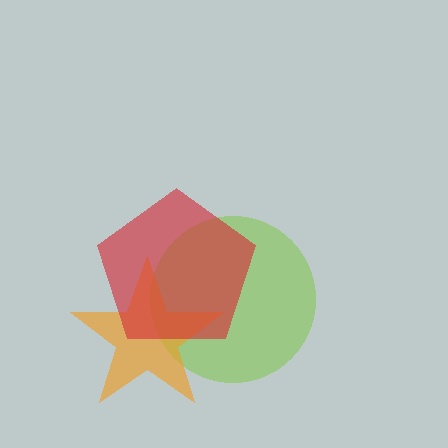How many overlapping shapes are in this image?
There are 3 overlapping shapes in the image.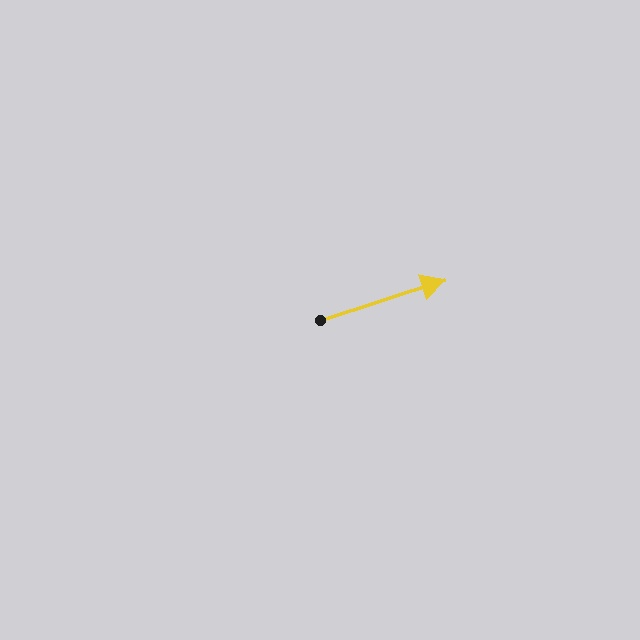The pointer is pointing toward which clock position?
Roughly 2 o'clock.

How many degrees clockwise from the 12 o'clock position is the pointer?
Approximately 72 degrees.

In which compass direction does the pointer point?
East.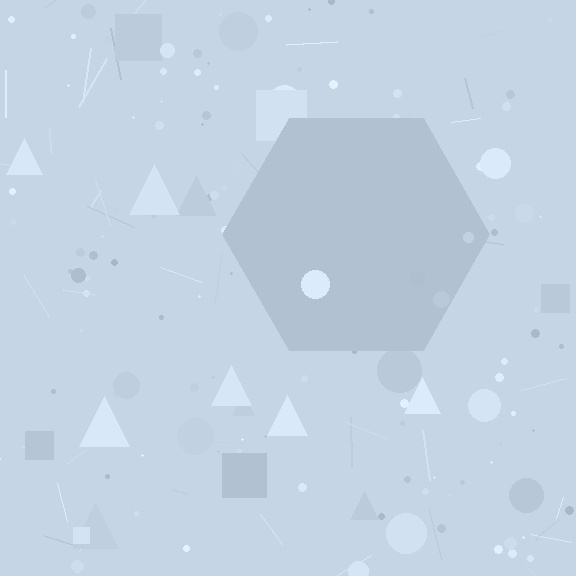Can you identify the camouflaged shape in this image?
The camouflaged shape is a hexagon.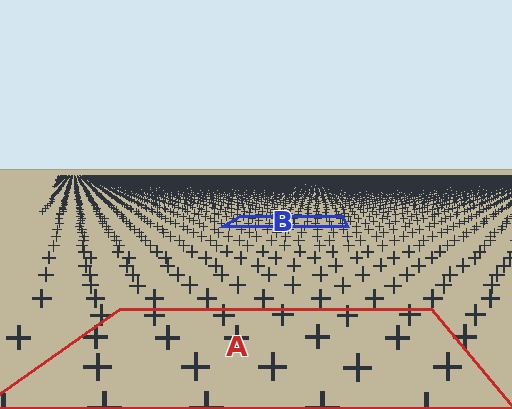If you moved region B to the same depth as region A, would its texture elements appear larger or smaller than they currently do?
They would appear larger. At a closer depth, the same texture elements are projected at a bigger on-screen size.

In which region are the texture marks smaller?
The texture marks are smaller in region B, because it is farther away.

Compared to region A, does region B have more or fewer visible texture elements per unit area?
Region B has more texture elements per unit area — they are packed more densely because it is farther away.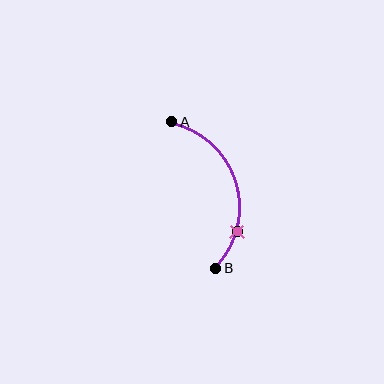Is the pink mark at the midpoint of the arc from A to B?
No. The pink mark lies on the arc but is closer to endpoint B. The arc midpoint would be at the point on the curve equidistant along the arc from both A and B.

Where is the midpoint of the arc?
The arc midpoint is the point on the curve farthest from the straight line joining A and B. It sits to the right of that line.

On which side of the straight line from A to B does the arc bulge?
The arc bulges to the right of the straight line connecting A and B.